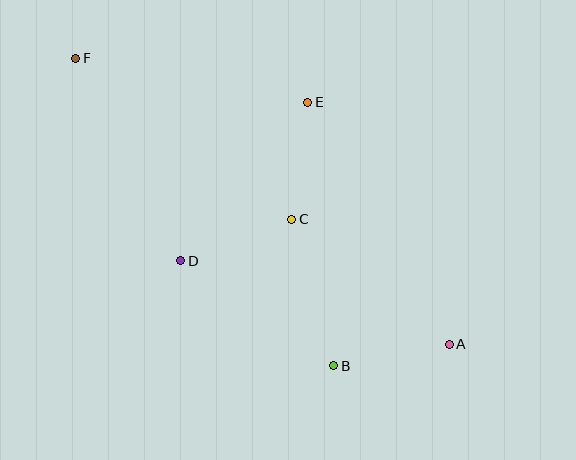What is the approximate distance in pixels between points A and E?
The distance between A and E is approximately 281 pixels.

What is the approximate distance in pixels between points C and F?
The distance between C and F is approximately 270 pixels.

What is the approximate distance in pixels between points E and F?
The distance between E and F is approximately 236 pixels.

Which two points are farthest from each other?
Points A and F are farthest from each other.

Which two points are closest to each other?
Points A and B are closest to each other.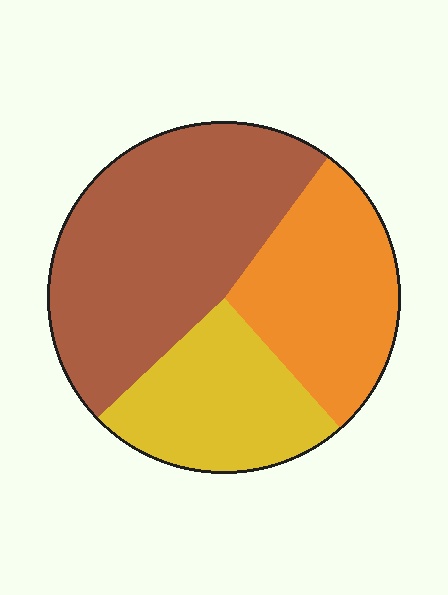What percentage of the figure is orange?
Orange takes up about one quarter (1/4) of the figure.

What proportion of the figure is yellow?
Yellow covers about 25% of the figure.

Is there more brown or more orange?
Brown.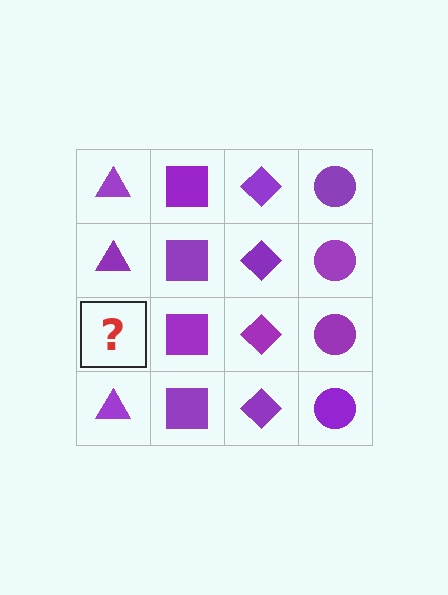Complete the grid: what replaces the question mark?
The question mark should be replaced with a purple triangle.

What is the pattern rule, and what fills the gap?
The rule is that each column has a consistent shape. The gap should be filled with a purple triangle.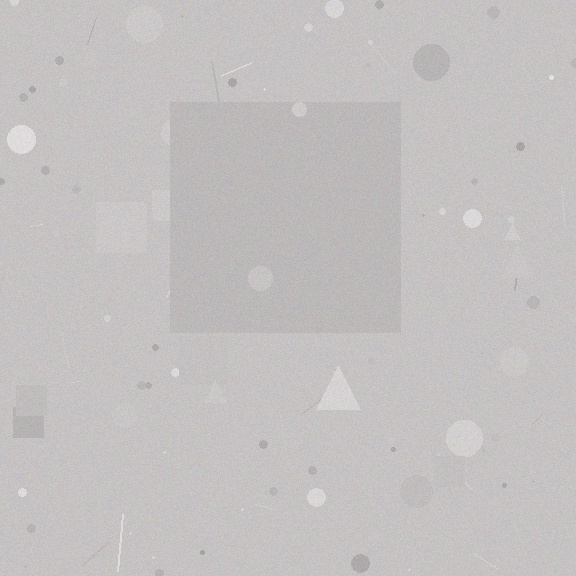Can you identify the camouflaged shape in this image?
The camouflaged shape is a square.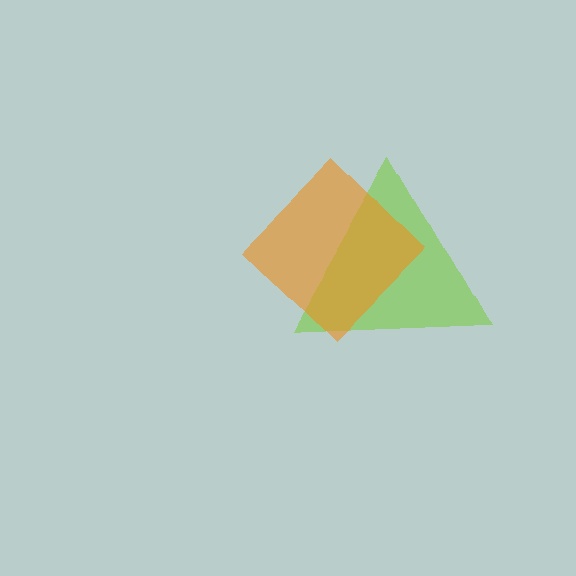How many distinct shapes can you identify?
There are 2 distinct shapes: a lime triangle, an orange diamond.